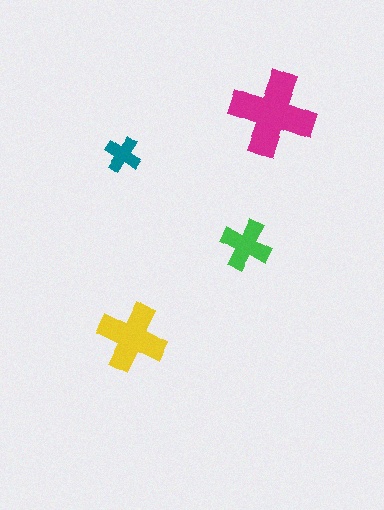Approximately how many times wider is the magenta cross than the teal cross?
About 2.5 times wider.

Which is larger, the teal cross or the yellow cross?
The yellow one.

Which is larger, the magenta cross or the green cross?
The magenta one.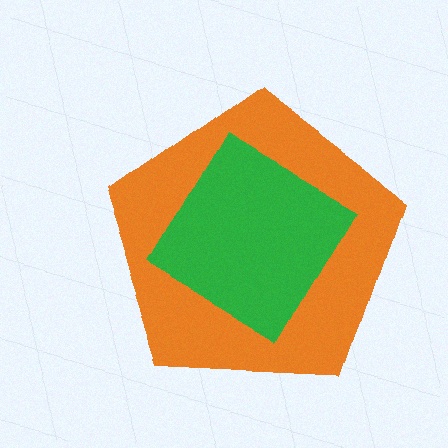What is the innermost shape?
The green diamond.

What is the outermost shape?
The orange pentagon.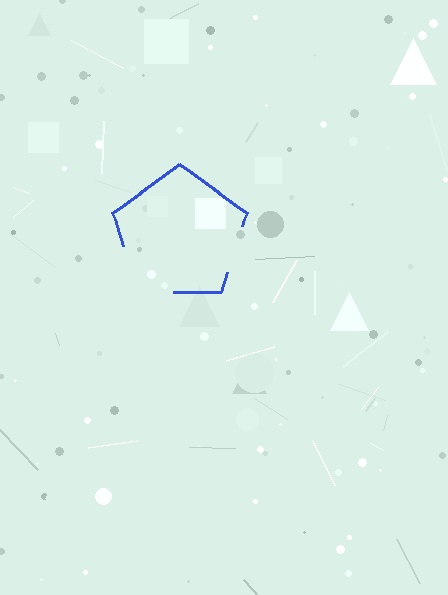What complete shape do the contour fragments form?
The contour fragments form a pentagon.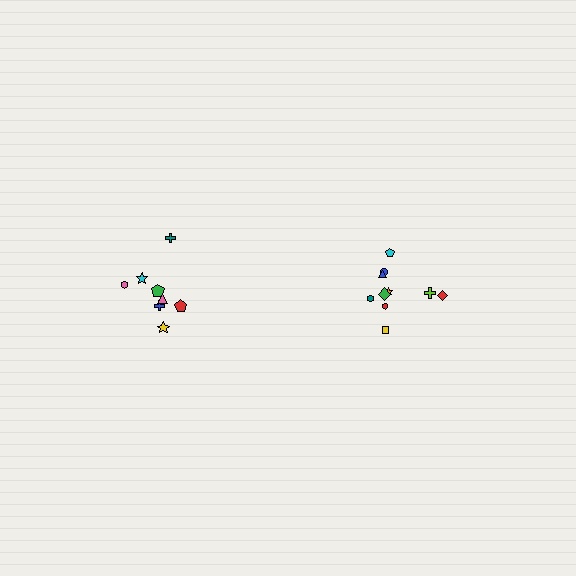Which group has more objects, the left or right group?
The right group.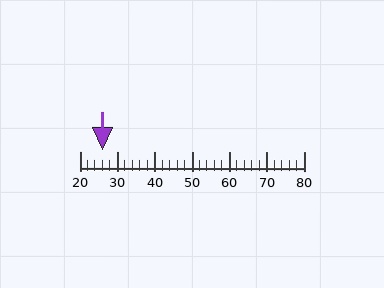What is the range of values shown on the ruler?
The ruler shows values from 20 to 80.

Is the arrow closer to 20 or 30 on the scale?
The arrow is closer to 30.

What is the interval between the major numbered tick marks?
The major tick marks are spaced 10 units apart.